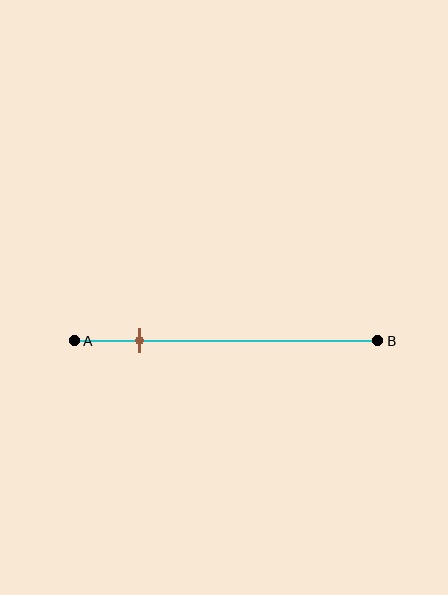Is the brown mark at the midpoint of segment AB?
No, the mark is at about 20% from A, not at the 50% midpoint.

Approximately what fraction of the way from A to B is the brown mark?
The brown mark is approximately 20% of the way from A to B.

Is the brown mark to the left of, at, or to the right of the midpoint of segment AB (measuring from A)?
The brown mark is to the left of the midpoint of segment AB.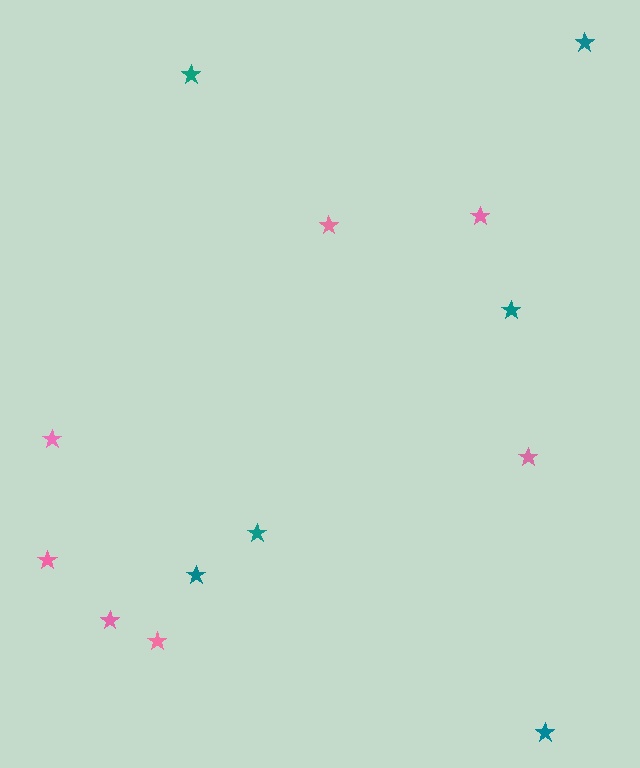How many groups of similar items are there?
There are 2 groups: one group of pink stars (7) and one group of teal stars (6).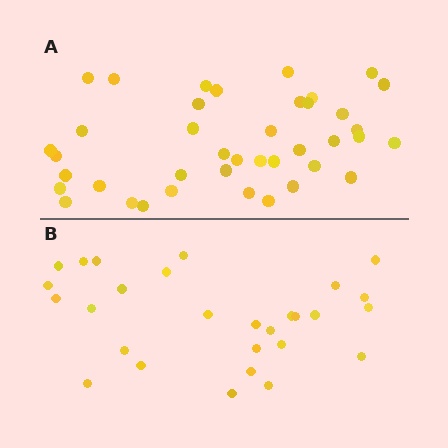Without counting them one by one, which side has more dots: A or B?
Region A (the top region) has more dots.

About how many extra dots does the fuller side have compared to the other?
Region A has roughly 12 or so more dots than region B.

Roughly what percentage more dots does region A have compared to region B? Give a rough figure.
About 45% more.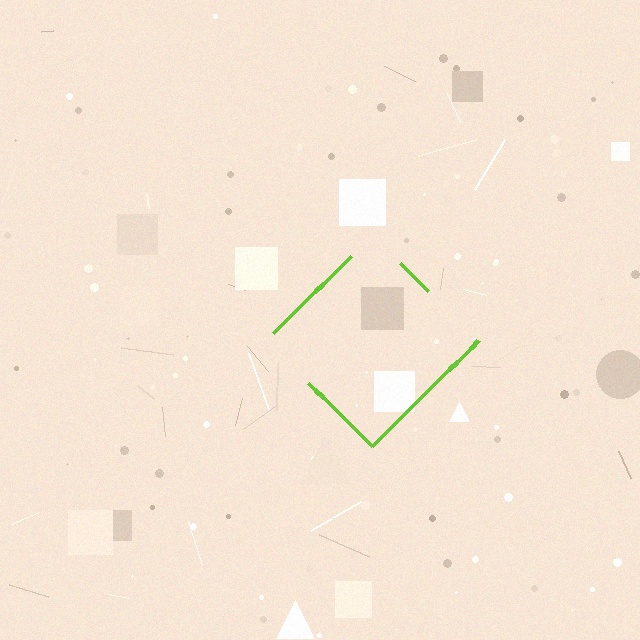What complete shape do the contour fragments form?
The contour fragments form a diamond.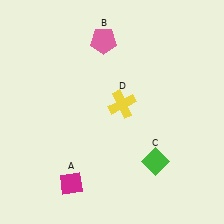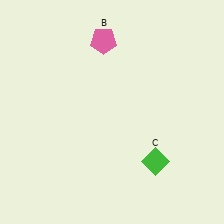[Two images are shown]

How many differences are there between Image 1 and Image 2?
There are 2 differences between the two images.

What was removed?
The magenta diamond (A), the yellow cross (D) were removed in Image 2.